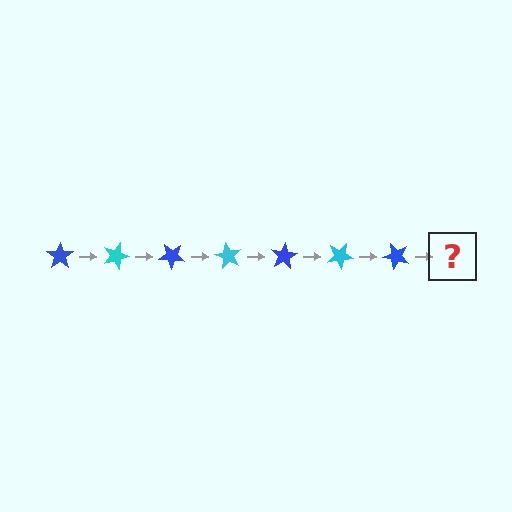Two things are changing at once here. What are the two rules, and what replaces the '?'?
The two rules are that it rotates 20 degrees each step and the color cycles through blue and cyan. The '?' should be a cyan star, rotated 140 degrees from the start.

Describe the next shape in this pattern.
It should be a cyan star, rotated 140 degrees from the start.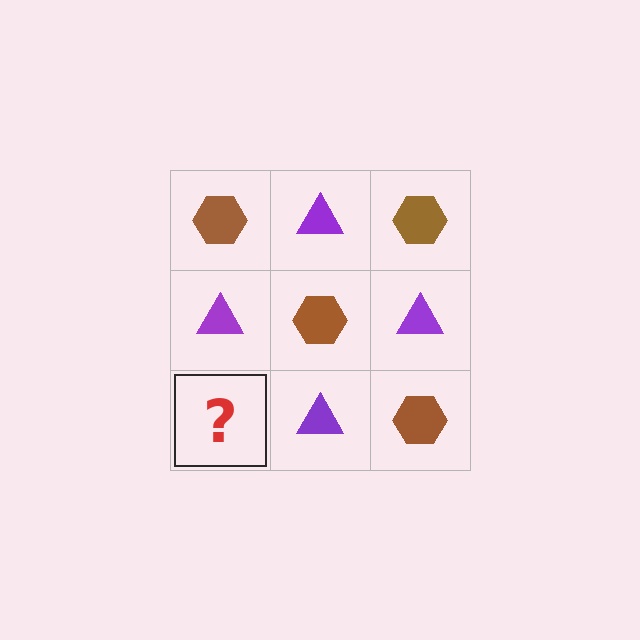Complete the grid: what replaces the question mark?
The question mark should be replaced with a brown hexagon.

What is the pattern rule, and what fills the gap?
The rule is that it alternates brown hexagon and purple triangle in a checkerboard pattern. The gap should be filled with a brown hexagon.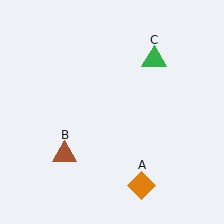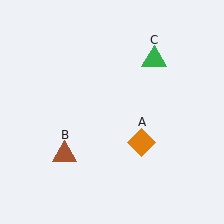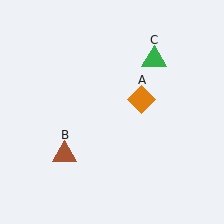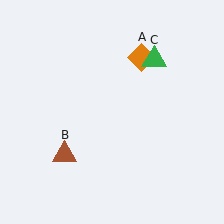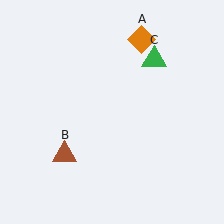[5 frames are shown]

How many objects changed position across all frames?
1 object changed position: orange diamond (object A).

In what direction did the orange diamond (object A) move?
The orange diamond (object A) moved up.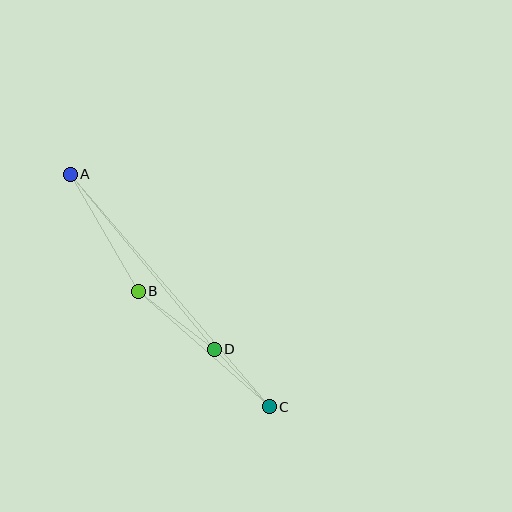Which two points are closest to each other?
Points C and D are closest to each other.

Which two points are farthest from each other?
Points A and C are farthest from each other.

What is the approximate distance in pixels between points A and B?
The distance between A and B is approximately 135 pixels.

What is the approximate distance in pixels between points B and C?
The distance between B and C is approximately 174 pixels.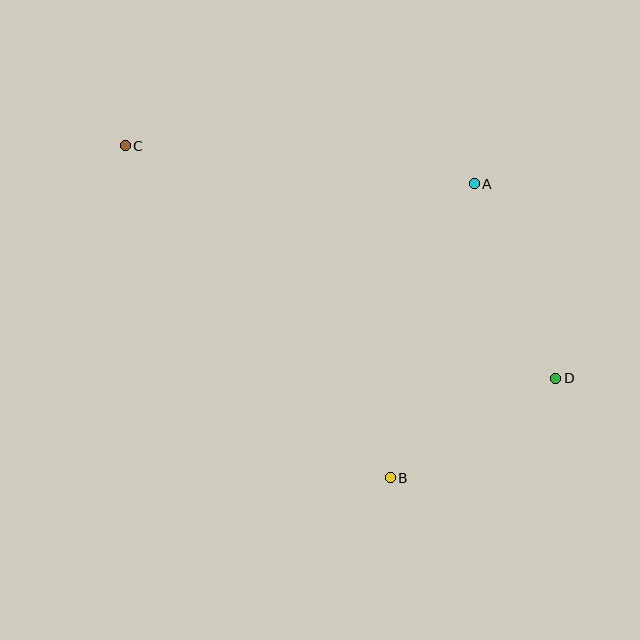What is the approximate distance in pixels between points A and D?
The distance between A and D is approximately 211 pixels.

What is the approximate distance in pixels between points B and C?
The distance between B and C is approximately 425 pixels.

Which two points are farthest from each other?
Points C and D are farthest from each other.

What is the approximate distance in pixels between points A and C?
The distance between A and C is approximately 351 pixels.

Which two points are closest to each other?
Points B and D are closest to each other.